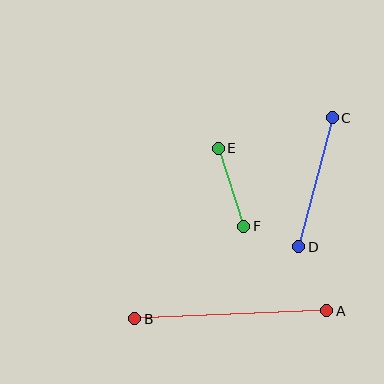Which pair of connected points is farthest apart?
Points A and B are farthest apart.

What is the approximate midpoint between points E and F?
The midpoint is at approximately (231, 187) pixels.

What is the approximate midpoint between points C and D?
The midpoint is at approximately (315, 182) pixels.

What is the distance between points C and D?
The distance is approximately 134 pixels.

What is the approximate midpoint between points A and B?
The midpoint is at approximately (231, 315) pixels.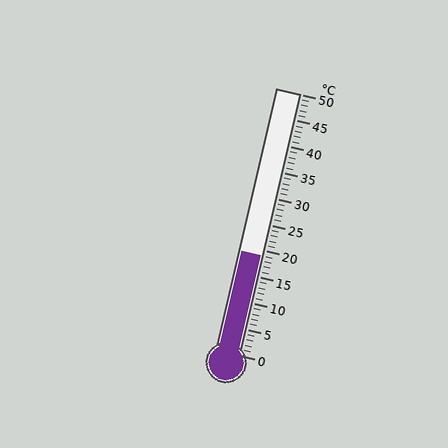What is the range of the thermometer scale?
The thermometer scale ranges from 0°C to 50°C.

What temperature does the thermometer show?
The thermometer shows approximately 19°C.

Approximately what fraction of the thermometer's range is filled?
The thermometer is filled to approximately 40% of its range.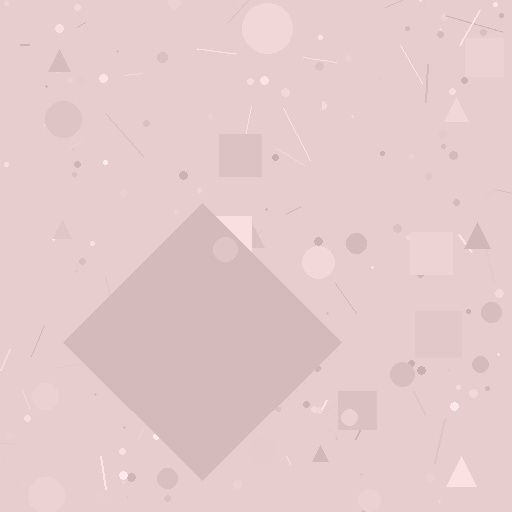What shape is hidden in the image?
A diamond is hidden in the image.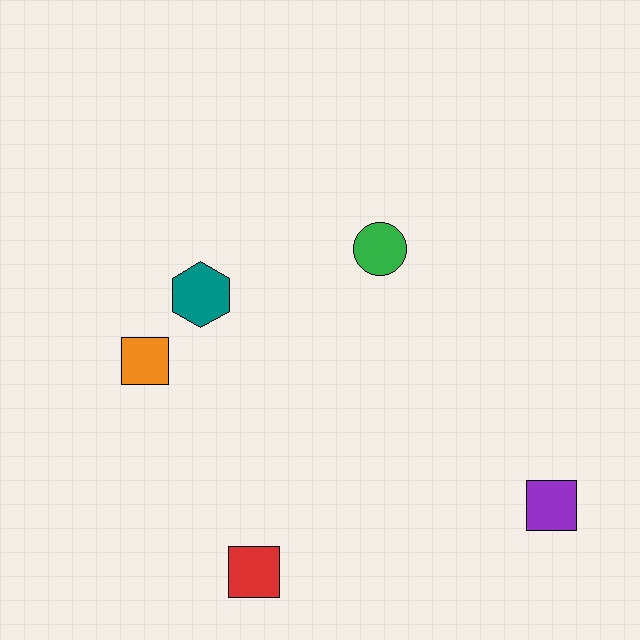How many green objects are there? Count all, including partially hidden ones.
There is 1 green object.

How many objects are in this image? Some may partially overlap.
There are 5 objects.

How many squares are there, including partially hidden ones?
There are 3 squares.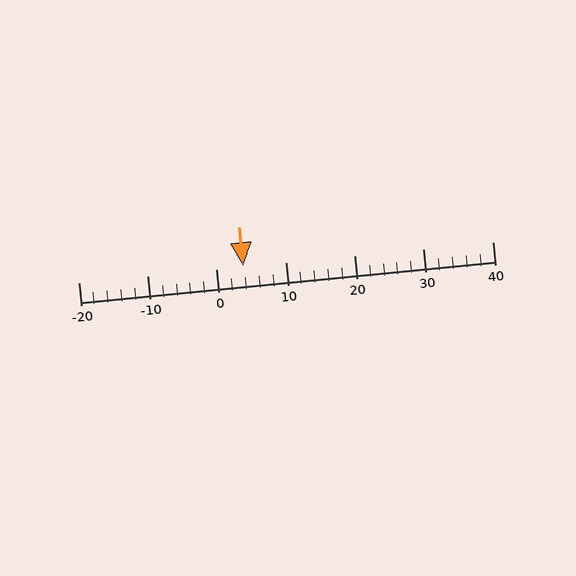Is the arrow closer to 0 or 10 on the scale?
The arrow is closer to 0.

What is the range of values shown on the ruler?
The ruler shows values from -20 to 40.